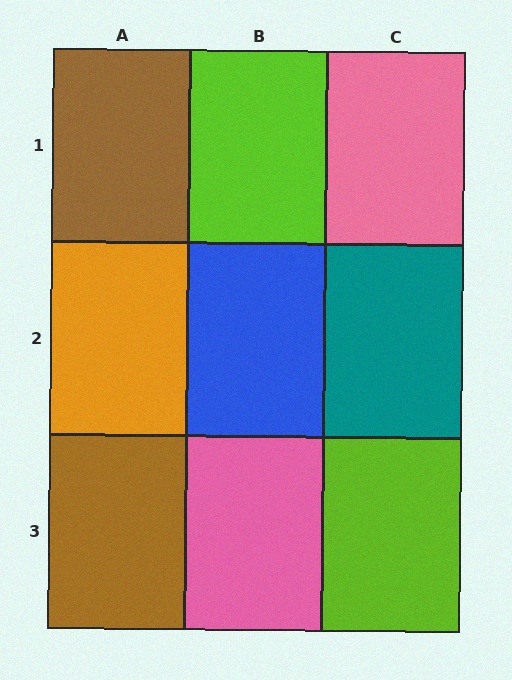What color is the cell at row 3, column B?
Pink.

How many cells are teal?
1 cell is teal.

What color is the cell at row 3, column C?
Lime.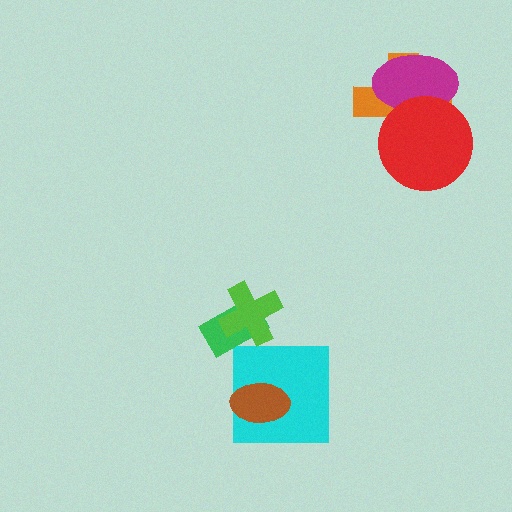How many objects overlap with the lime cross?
1 object overlaps with the lime cross.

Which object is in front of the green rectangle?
The lime cross is in front of the green rectangle.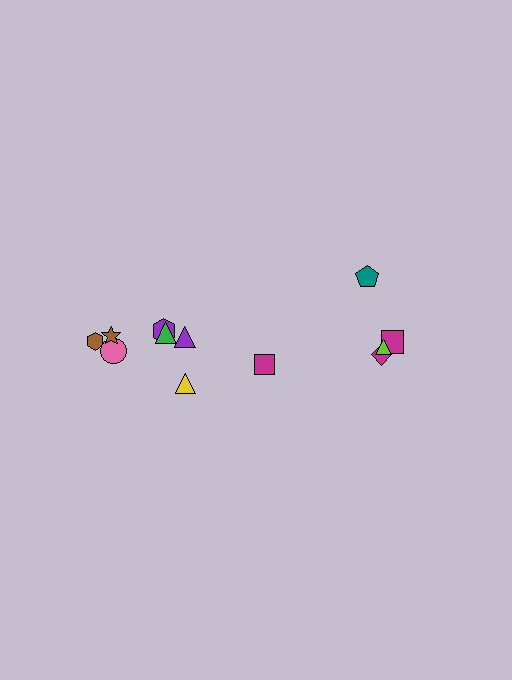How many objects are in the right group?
There are 5 objects.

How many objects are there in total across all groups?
There are 12 objects.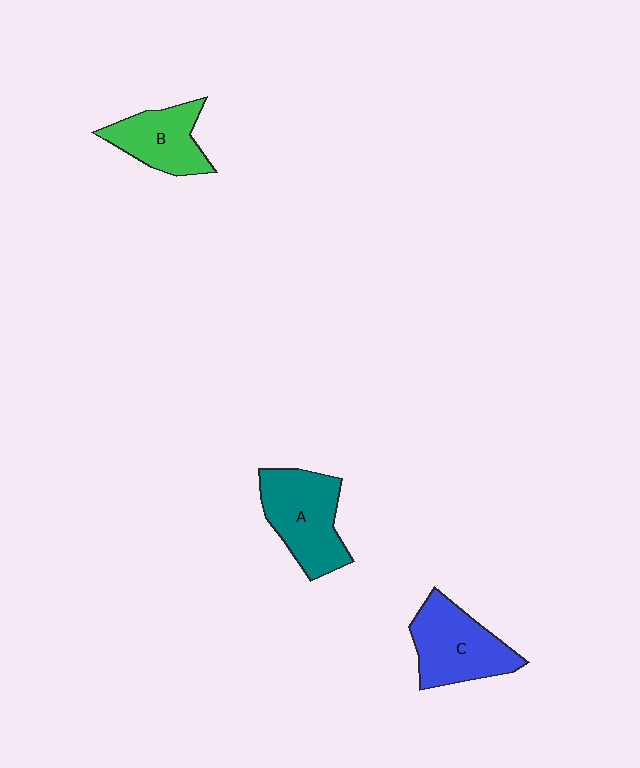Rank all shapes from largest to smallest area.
From largest to smallest: A (teal), C (blue), B (green).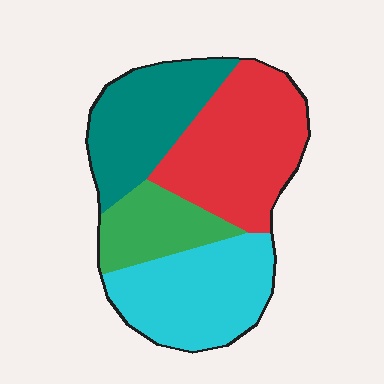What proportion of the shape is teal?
Teal covers 24% of the shape.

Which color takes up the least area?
Green, at roughly 15%.